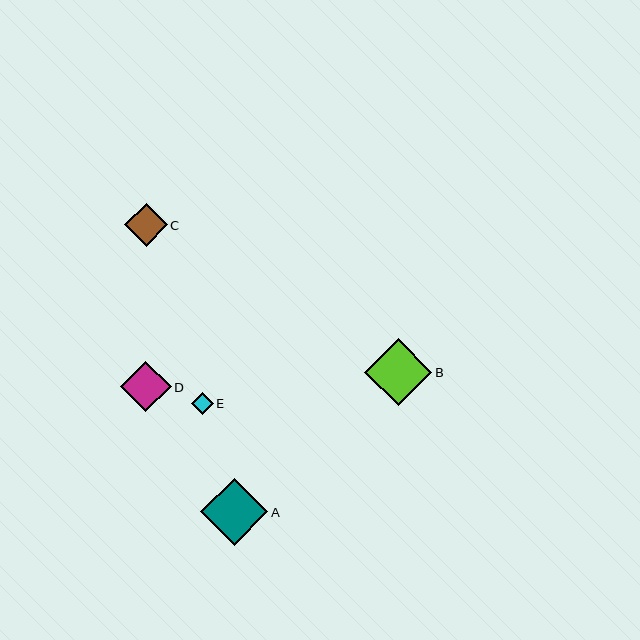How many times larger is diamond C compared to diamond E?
Diamond C is approximately 1.9 times the size of diamond E.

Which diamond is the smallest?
Diamond E is the smallest with a size of approximately 22 pixels.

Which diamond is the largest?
Diamond B is the largest with a size of approximately 67 pixels.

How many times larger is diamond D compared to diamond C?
Diamond D is approximately 1.2 times the size of diamond C.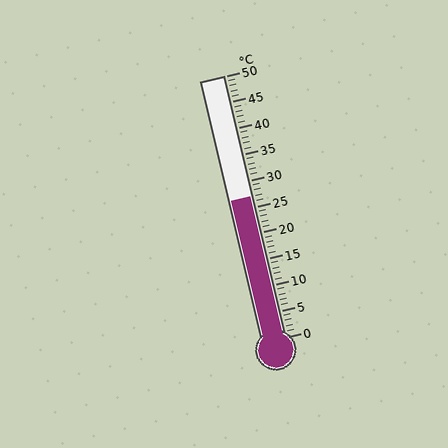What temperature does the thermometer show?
The thermometer shows approximately 27°C.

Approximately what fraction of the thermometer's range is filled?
The thermometer is filled to approximately 55% of its range.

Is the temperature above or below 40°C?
The temperature is below 40°C.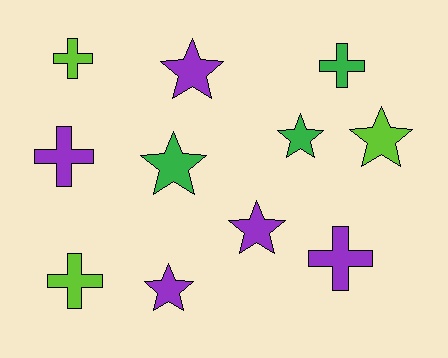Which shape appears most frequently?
Star, with 6 objects.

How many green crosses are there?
There is 1 green cross.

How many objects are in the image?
There are 11 objects.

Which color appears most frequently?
Purple, with 5 objects.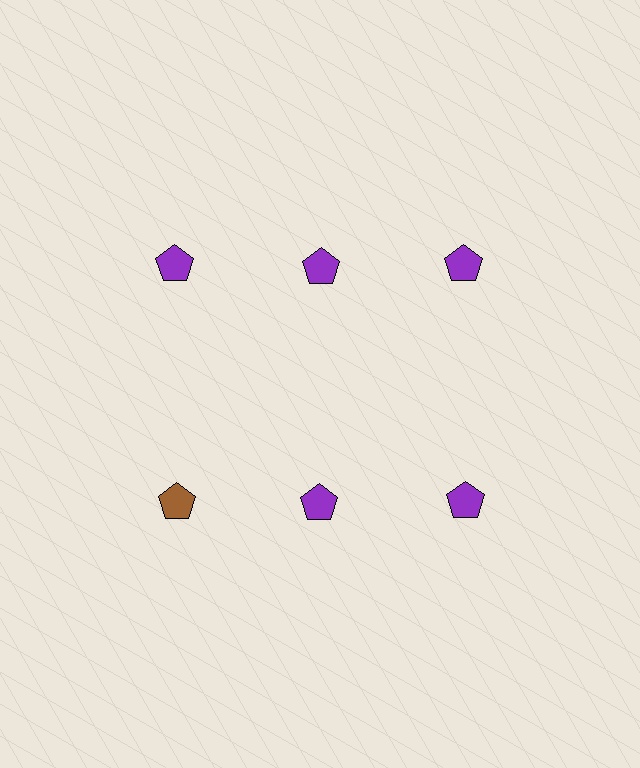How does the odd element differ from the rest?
It has a different color: brown instead of purple.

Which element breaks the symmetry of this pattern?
The brown pentagon in the second row, leftmost column breaks the symmetry. All other shapes are purple pentagons.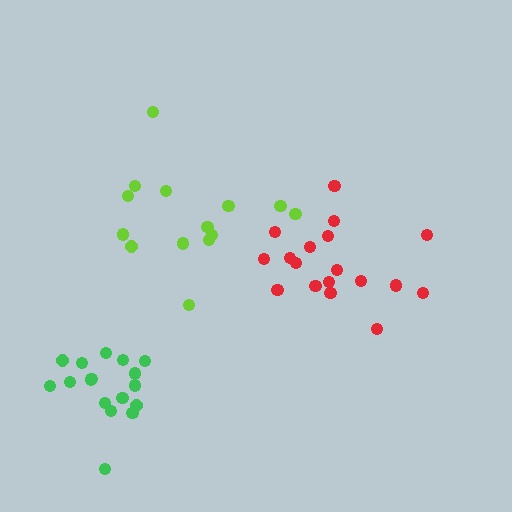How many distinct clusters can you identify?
There are 3 distinct clusters.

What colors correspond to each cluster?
The clusters are colored: lime, green, red.